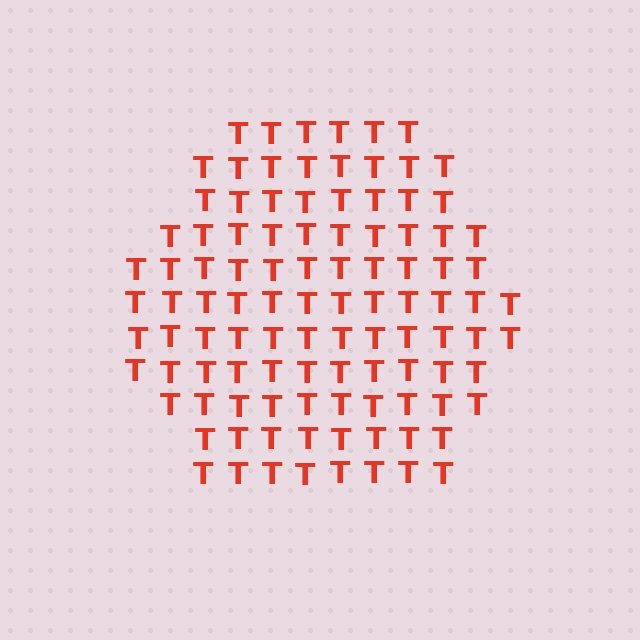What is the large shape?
The large shape is a hexagon.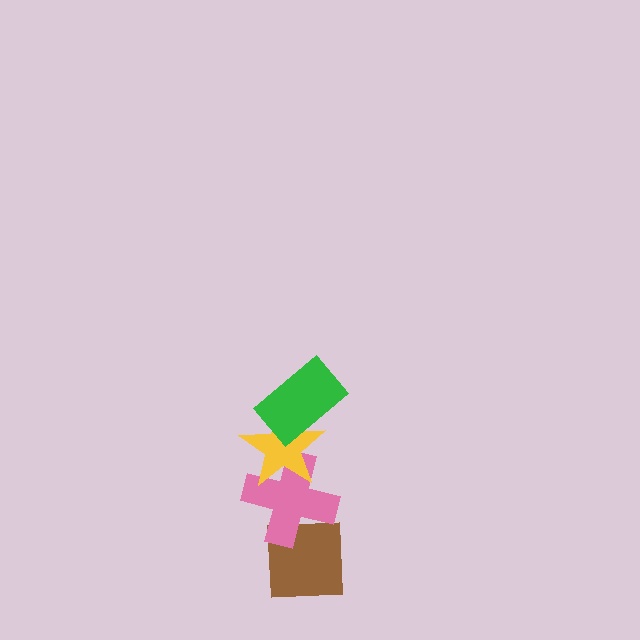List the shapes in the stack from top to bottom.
From top to bottom: the green rectangle, the yellow star, the pink cross, the brown square.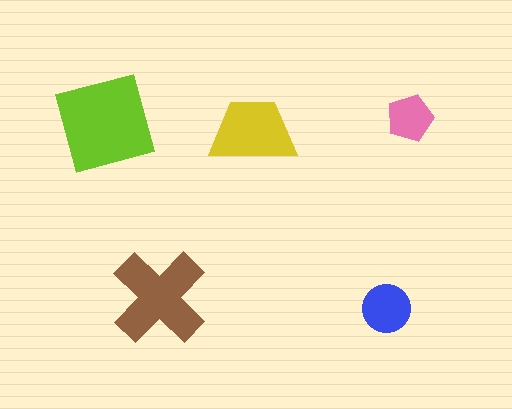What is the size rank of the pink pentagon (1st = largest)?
5th.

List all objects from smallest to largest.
The pink pentagon, the blue circle, the yellow trapezoid, the brown cross, the lime square.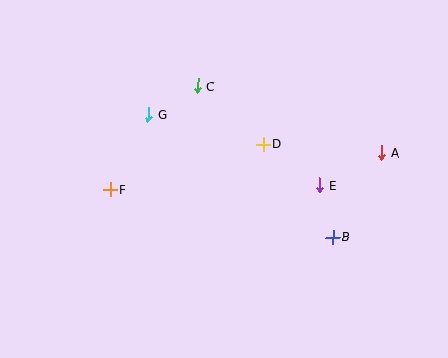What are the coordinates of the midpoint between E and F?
The midpoint between E and F is at (215, 187).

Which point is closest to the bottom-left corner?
Point F is closest to the bottom-left corner.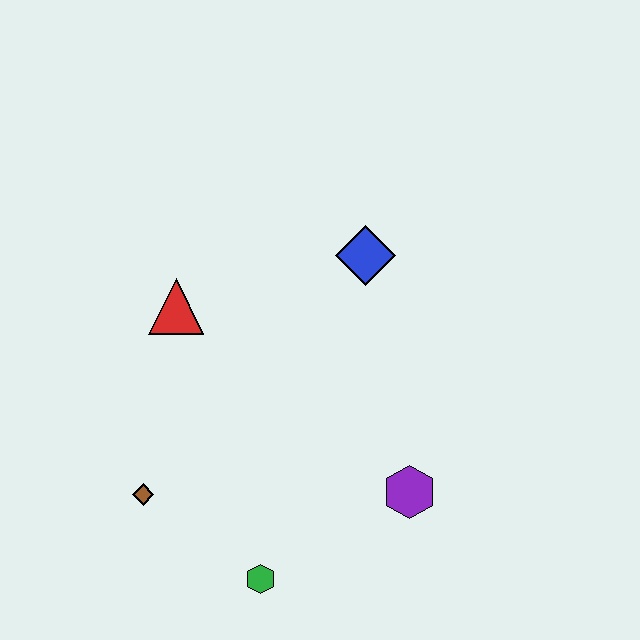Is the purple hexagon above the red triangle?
No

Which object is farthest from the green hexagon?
The blue diamond is farthest from the green hexagon.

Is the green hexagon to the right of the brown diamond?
Yes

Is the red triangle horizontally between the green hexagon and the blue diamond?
No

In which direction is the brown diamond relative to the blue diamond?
The brown diamond is below the blue diamond.